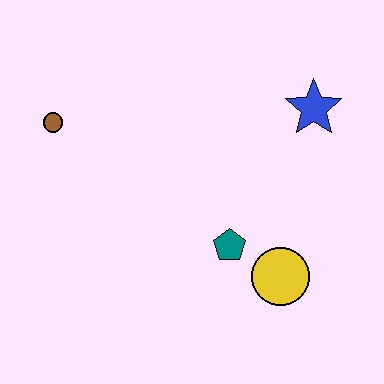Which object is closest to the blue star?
The teal pentagon is closest to the blue star.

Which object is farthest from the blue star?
The brown circle is farthest from the blue star.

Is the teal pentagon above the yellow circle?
Yes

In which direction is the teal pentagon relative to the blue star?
The teal pentagon is below the blue star.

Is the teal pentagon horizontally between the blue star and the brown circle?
Yes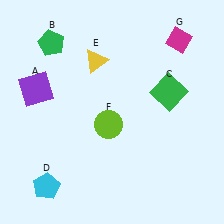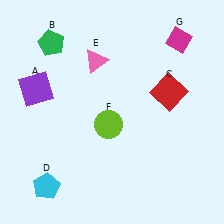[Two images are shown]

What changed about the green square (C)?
In Image 1, C is green. In Image 2, it changed to red.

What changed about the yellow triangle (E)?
In Image 1, E is yellow. In Image 2, it changed to pink.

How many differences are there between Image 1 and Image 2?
There are 2 differences between the two images.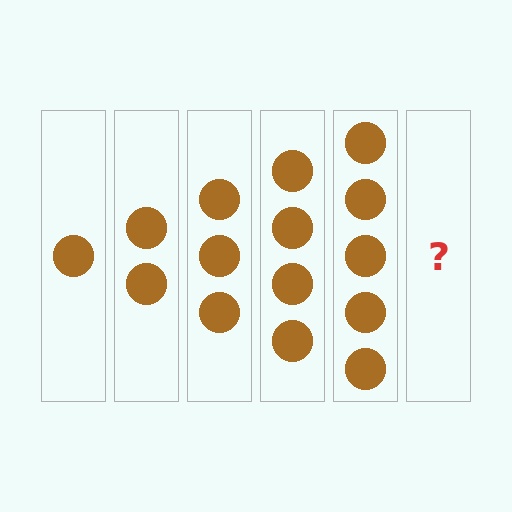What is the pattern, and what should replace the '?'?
The pattern is that each step adds one more circle. The '?' should be 6 circles.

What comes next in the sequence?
The next element should be 6 circles.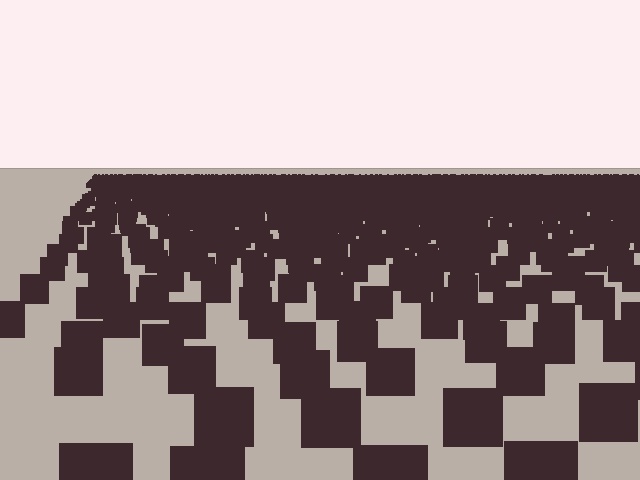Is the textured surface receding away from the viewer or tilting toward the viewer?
The surface is receding away from the viewer. Texture elements get smaller and denser toward the top.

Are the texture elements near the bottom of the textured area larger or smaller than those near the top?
Larger. Near the bottom, elements are closer to the viewer and appear at a bigger on-screen size.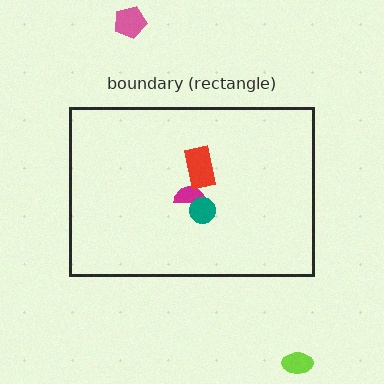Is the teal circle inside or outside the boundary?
Inside.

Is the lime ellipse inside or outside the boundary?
Outside.